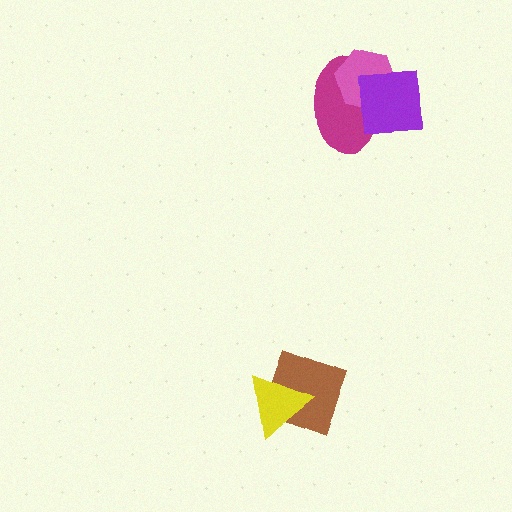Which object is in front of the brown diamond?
The yellow triangle is in front of the brown diamond.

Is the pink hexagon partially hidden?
Yes, it is partially covered by another shape.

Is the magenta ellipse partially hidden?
Yes, it is partially covered by another shape.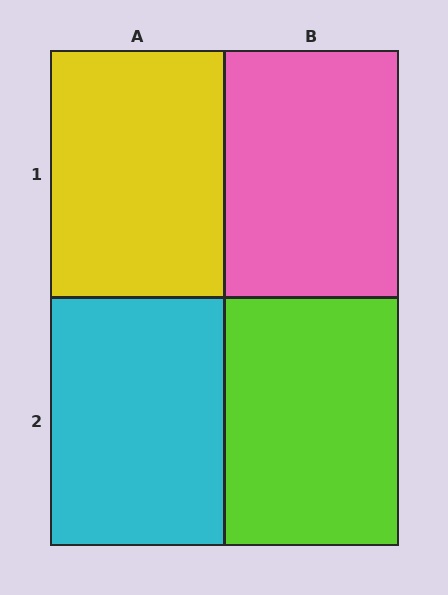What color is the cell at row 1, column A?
Yellow.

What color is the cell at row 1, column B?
Pink.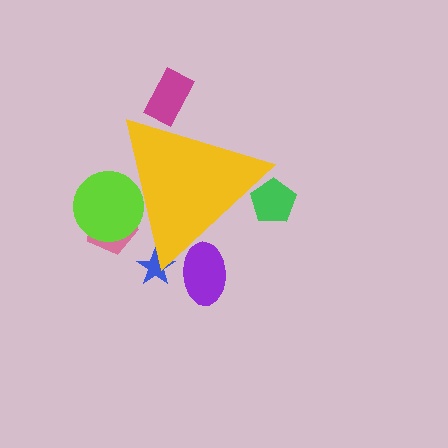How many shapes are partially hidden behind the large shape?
6 shapes are partially hidden.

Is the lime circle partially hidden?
Yes, the lime circle is partially hidden behind the yellow triangle.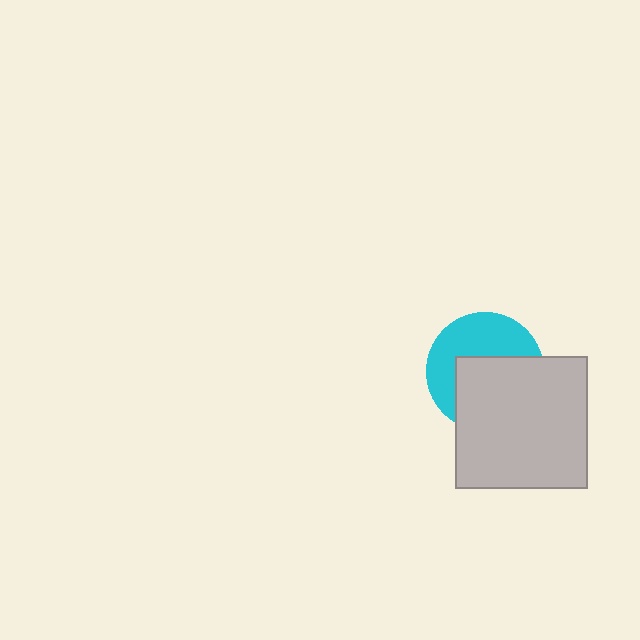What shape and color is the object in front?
The object in front is a light gray square.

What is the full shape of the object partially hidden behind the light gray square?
The partially hidden object is a cyan circle.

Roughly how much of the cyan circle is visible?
About half of it is visible (roughly 47%).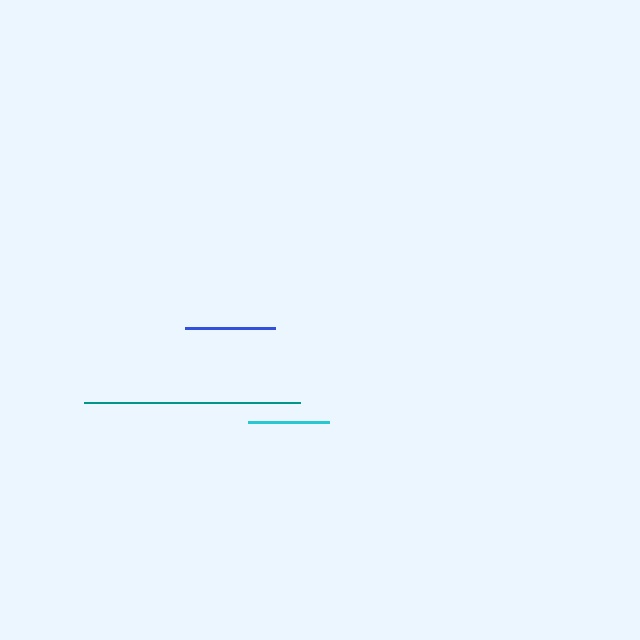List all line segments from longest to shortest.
From longest to shortest: teal, blue, cyan.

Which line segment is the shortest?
The cyan line is the shortest at approximately 81 pixels.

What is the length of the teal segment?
The teal segment is approximately 216 pixels long.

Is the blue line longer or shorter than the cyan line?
The blue line is longer than the cyan line.